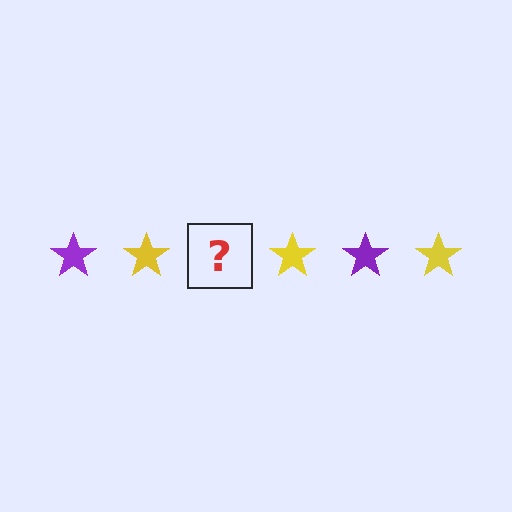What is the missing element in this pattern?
The missing element is a purple star.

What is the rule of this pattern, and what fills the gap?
The rule is that the pattern cycles through purple, yellow stars. The gap should be filled with a purple star.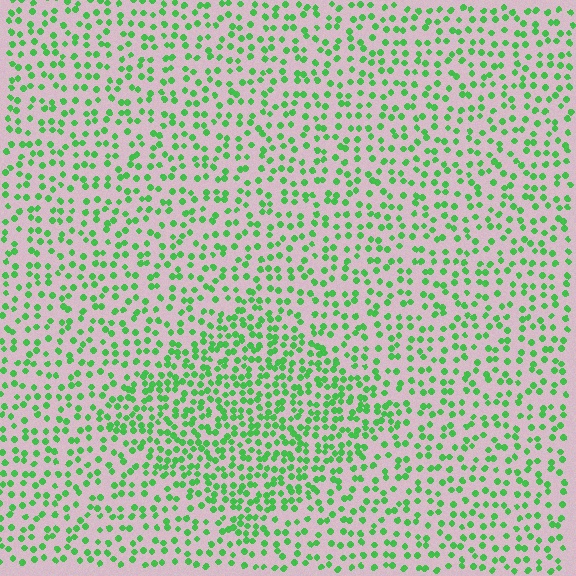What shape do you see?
I see a diamond.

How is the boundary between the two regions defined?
The boundary is defined by a change in element density (approximately 1.8x ratio). All elements are the same color, size, and shape.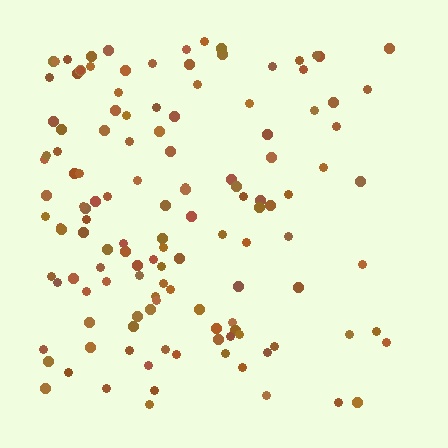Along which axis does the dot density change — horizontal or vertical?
Horizontal.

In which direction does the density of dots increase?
From right to left, with the left side densest.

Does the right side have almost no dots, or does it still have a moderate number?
Still a moderate number, just noticeably fewer than the left.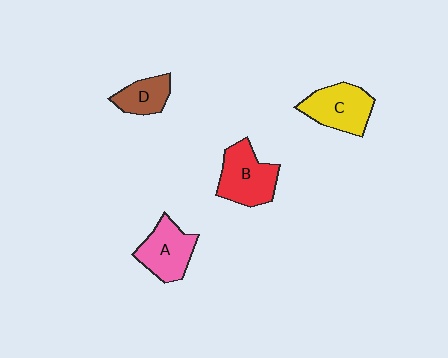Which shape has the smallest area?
Shape D (brown).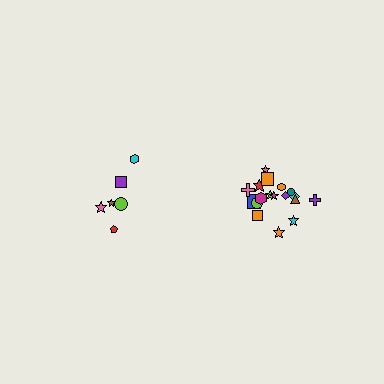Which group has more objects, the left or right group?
The right group.